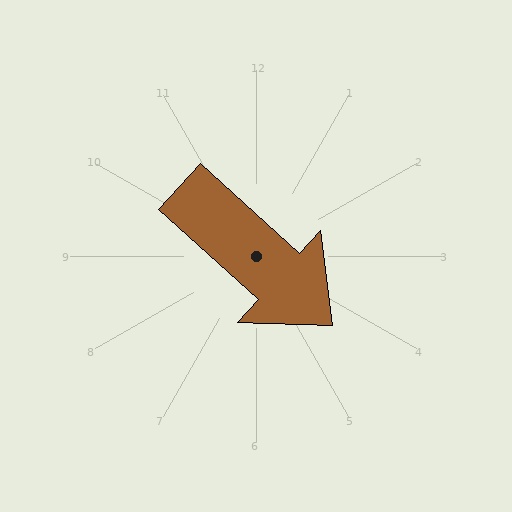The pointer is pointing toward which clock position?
Roughly 4 o'clock.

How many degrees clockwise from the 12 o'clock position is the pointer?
Approximately 132 degrees.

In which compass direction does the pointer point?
Southeast.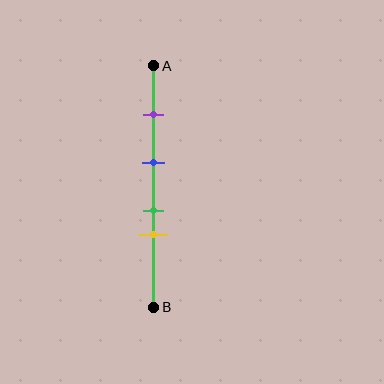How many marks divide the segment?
There are 4 marks dividing the segment.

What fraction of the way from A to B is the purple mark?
The purple mark is approximately 20% (0.2) of the way from A to B.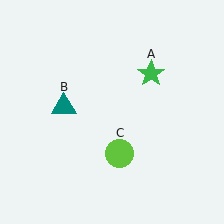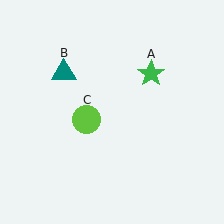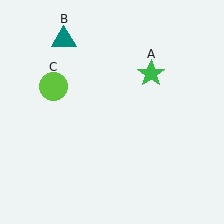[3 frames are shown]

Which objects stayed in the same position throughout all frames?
Green star (object A) remained stationary.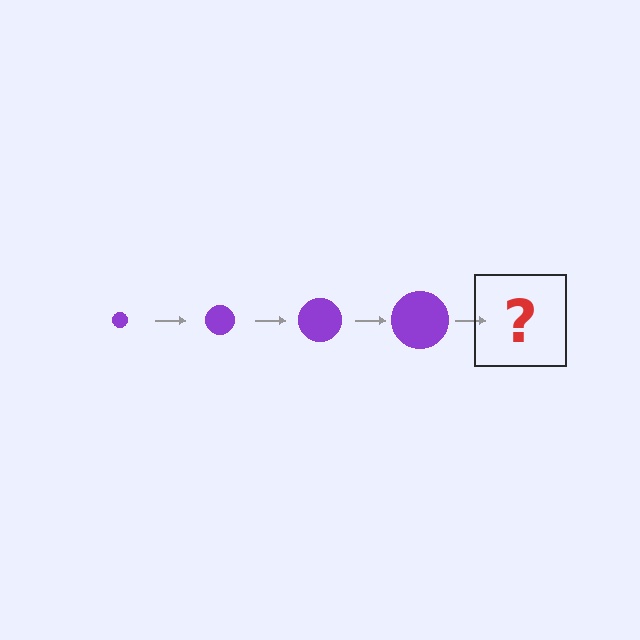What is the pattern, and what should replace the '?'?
The pattern is that the circle gets progressively larger each step. The '?' should be a purple circle, larger than the previous one.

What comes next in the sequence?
The next element should be a purple circle, larger than the previous one.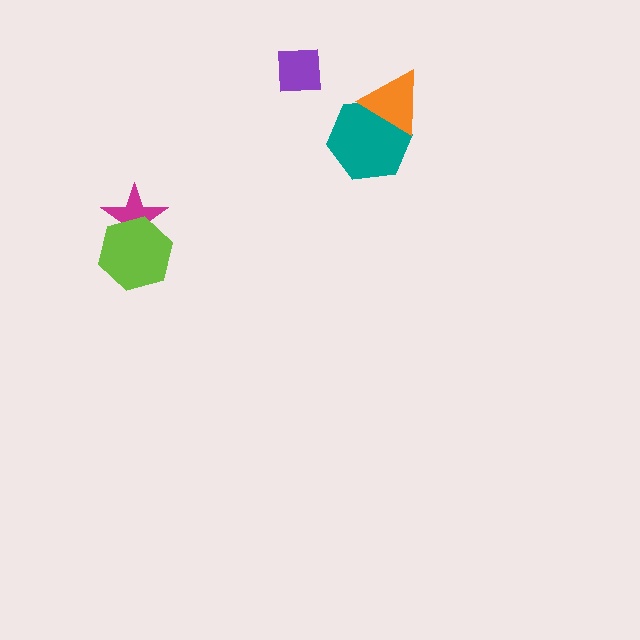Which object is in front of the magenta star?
The lime hexagon is in front of the magenta star.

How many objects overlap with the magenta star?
1 object overlaps with the magenta star.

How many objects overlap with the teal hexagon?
1 object overlaps with the teal hexagon.